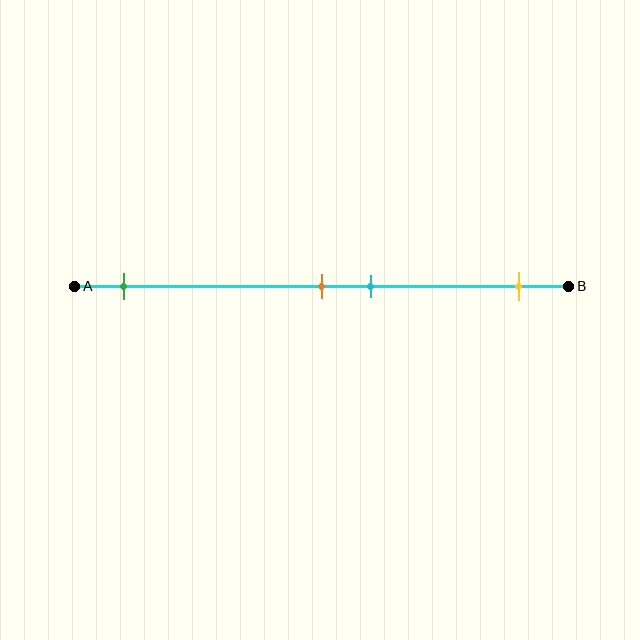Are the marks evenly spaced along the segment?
No, the marks are not evenly spaced.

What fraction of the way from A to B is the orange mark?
The orange mark is approximately 50% (0.5) of the way from A to B.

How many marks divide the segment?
There are 4 marks dividing the segment.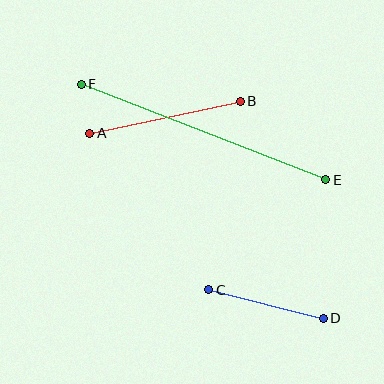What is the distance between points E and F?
The distance is approximately 262 pixels.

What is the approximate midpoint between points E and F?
The midpoint is at approximately (203, 132) pixels.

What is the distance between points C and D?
The distance is approximately 118 pixels.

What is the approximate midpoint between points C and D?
The midpoint is at approximately (266, 304) pixels.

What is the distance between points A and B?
The distance is approximately 154 pixels.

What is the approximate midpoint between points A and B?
The midpoint is at approximately (165, 117) pixels.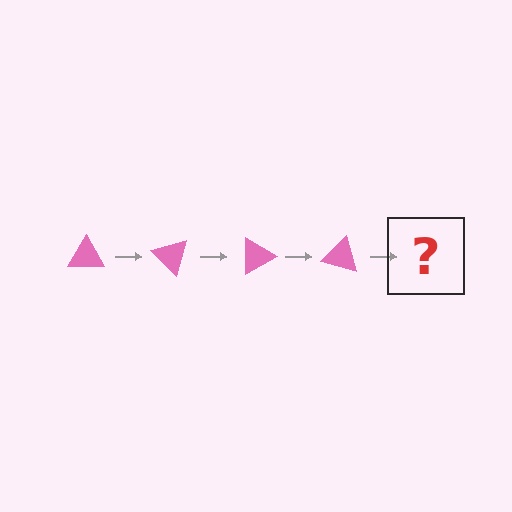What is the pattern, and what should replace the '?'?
The pattern is that the triangle rotates 45 degrees each step. The '?' should be a pink triangle rotated 180 degrees.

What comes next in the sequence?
The next element should be a pink triangle rotated 180 degrees.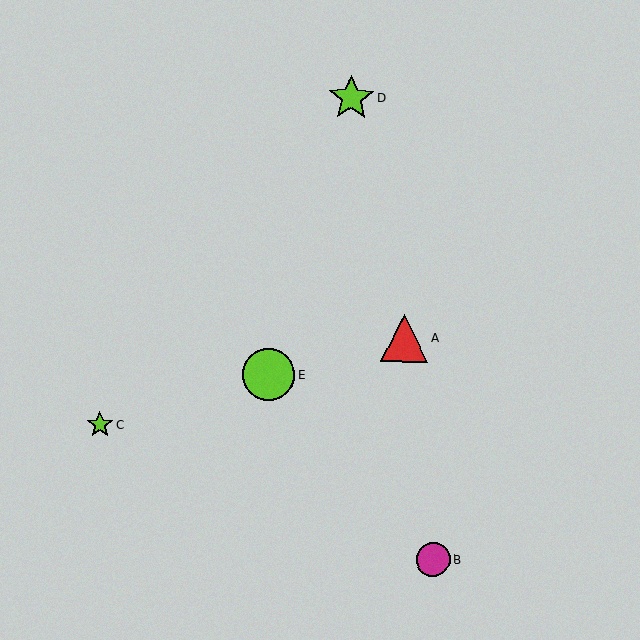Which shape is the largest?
The lime circle (labeled E) is the largest.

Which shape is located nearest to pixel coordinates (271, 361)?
The lime circle (labeled E) at (269, 375) is nearest to that location.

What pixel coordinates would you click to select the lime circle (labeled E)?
Click at (269, 375) to select the lime circle E.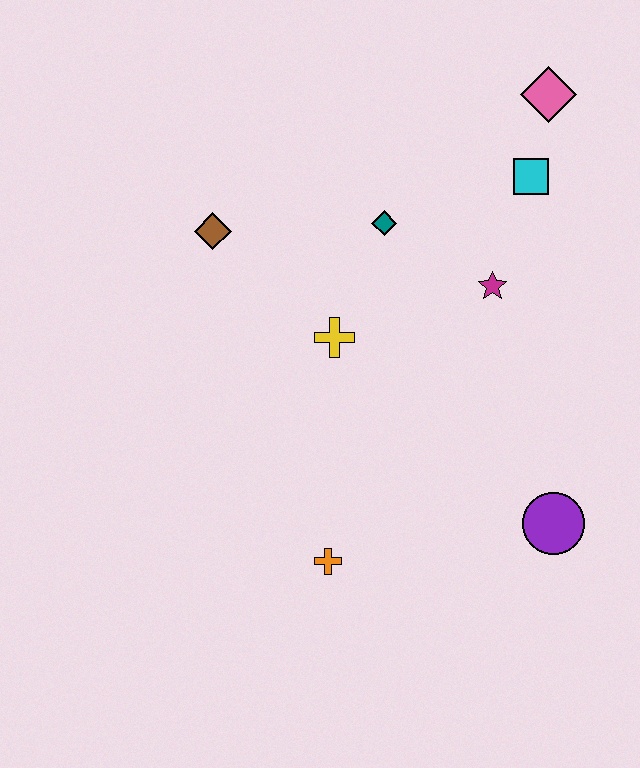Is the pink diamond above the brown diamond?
Yes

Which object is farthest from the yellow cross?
The pink diamond is farthest from the yellow cross.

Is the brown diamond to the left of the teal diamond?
Yes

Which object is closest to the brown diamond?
The yellow cross is closest to the brown diamond.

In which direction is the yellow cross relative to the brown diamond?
The yellow cross is to the right of the brown diamond.